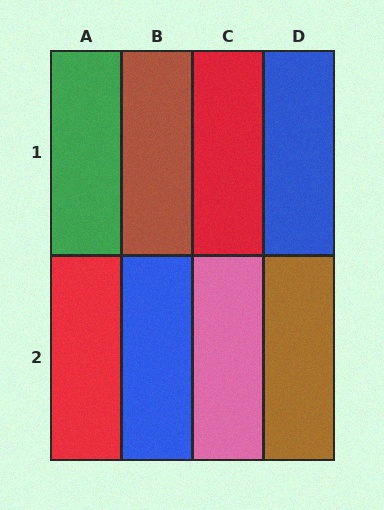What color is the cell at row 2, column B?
Blue.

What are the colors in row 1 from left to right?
Green, brown, red, blue.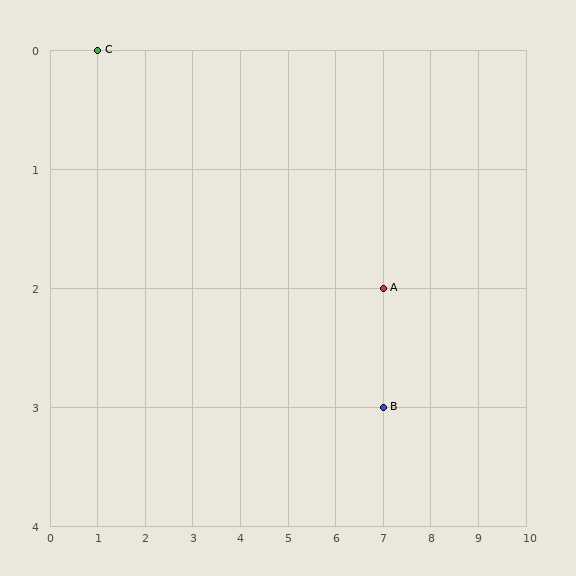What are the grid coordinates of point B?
Point B is at grid coordinates (7, 3).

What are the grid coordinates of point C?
Point C is at grid coordinates (1, 0).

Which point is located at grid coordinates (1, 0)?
Point C is at (1, 0).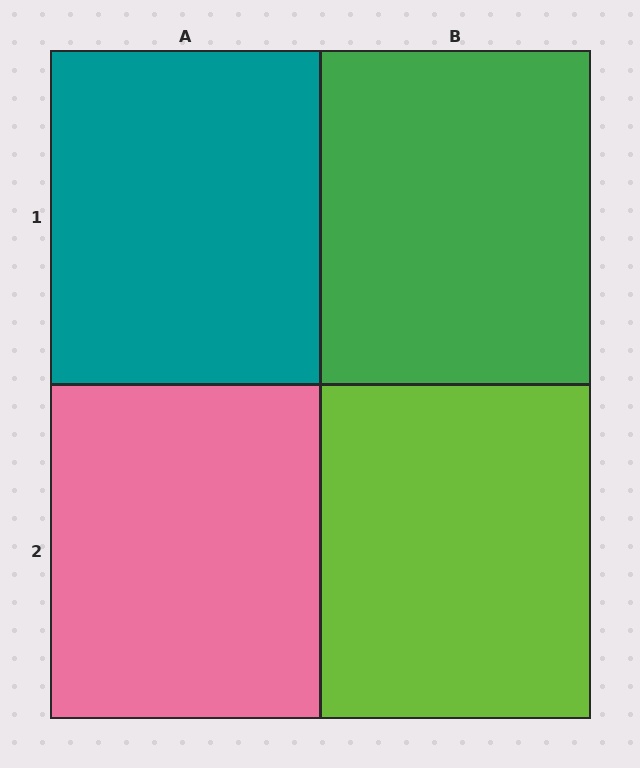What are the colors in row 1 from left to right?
Teal, green.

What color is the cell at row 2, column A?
Pink.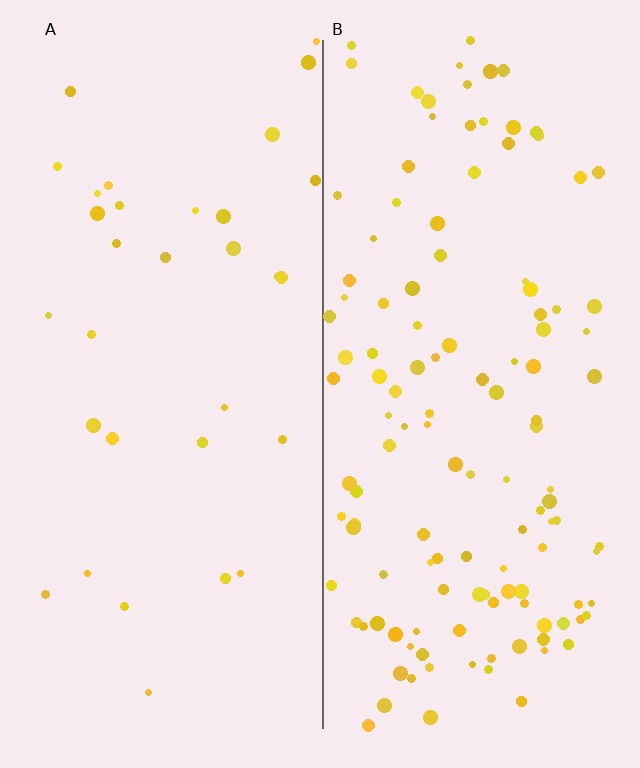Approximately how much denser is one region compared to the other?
Approximately 4.0× — region B over region A.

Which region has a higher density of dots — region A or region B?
B (the right).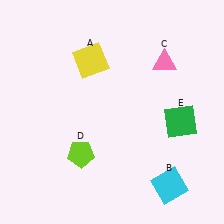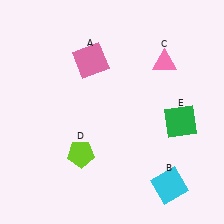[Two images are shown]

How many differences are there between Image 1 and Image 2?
There is 1 difference between the two images.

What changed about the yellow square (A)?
In Image 1, A is yellow. In Image 2, it changed to pink.